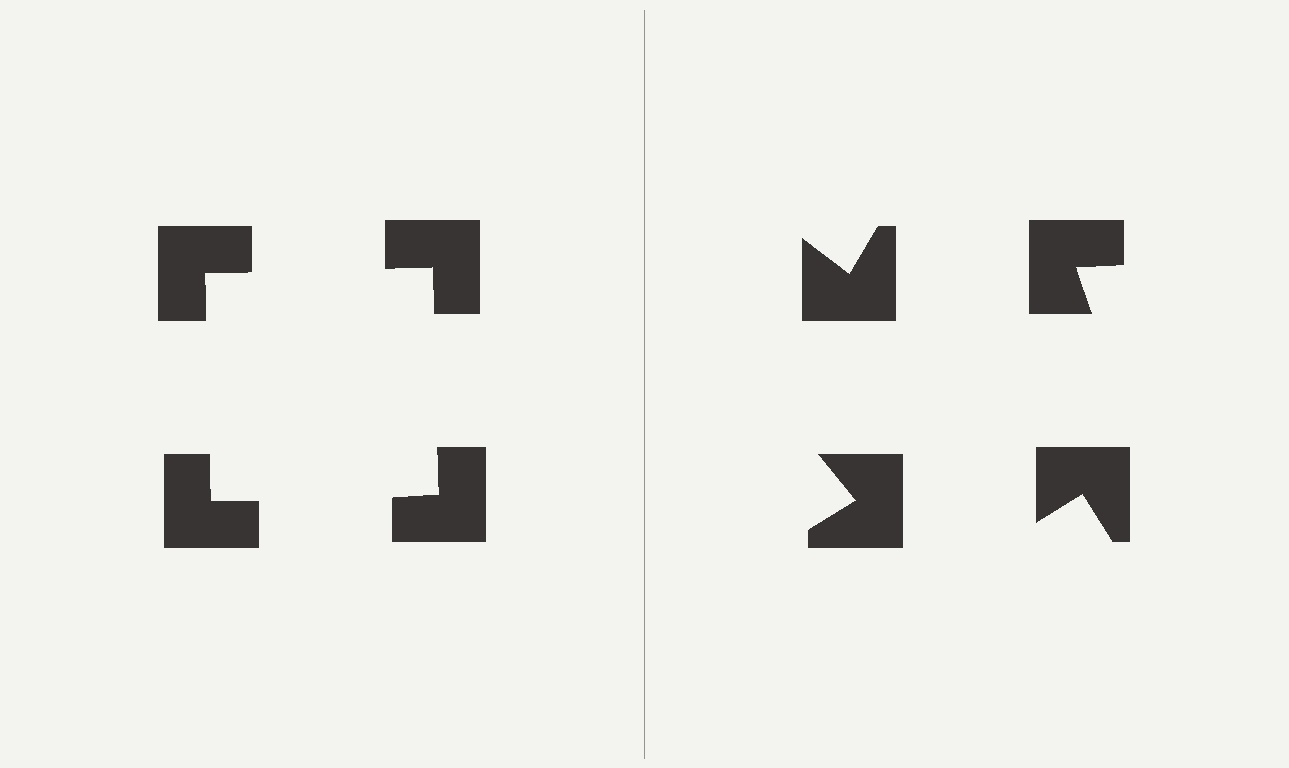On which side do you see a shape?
An illusory square appears on the left side. On the right side the wedge cuts are rotated, so no coherent shape forms.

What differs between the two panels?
The notched squares are positioned identically on both sides; only the wedge orientations differ. On the left they align to a square; on the right they are misaligned.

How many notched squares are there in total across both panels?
8 — 4 on each side.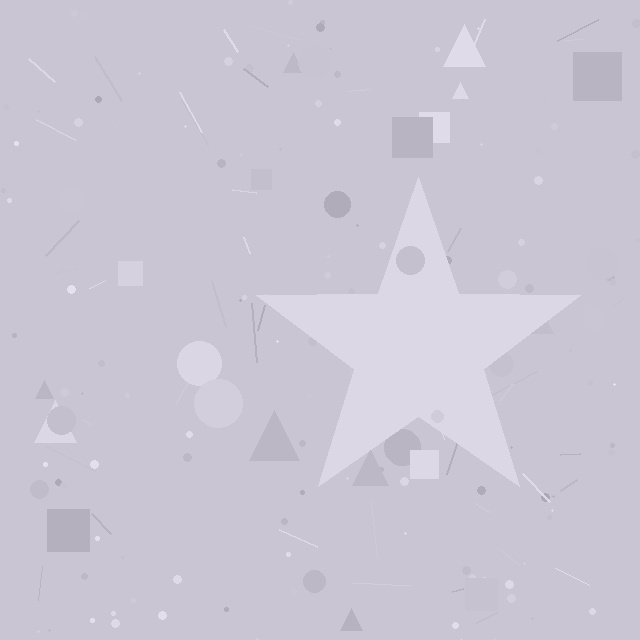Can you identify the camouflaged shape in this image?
The camouflaged shape is a star.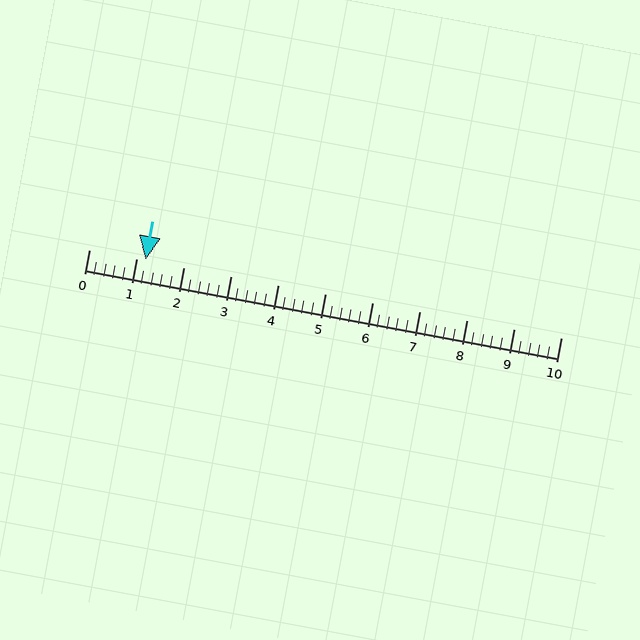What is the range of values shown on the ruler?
The ruler shows values from 0 to 10.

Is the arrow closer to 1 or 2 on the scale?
The arrow is closer to 1.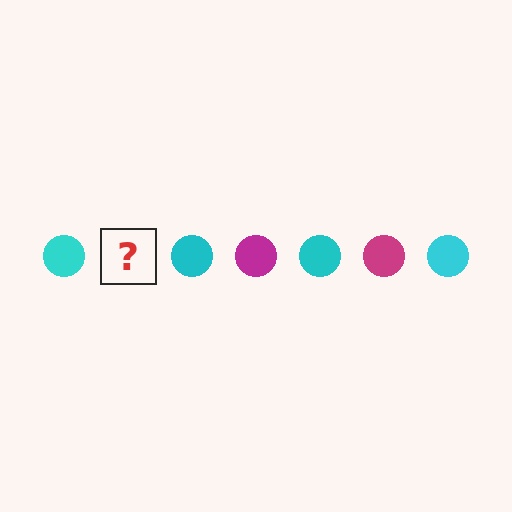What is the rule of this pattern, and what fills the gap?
The rule is that the pattern cycles through cyan, magenta circles. The gap should be filled with a magenta circle.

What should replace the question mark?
The question mark should be replaced with a magenta circle.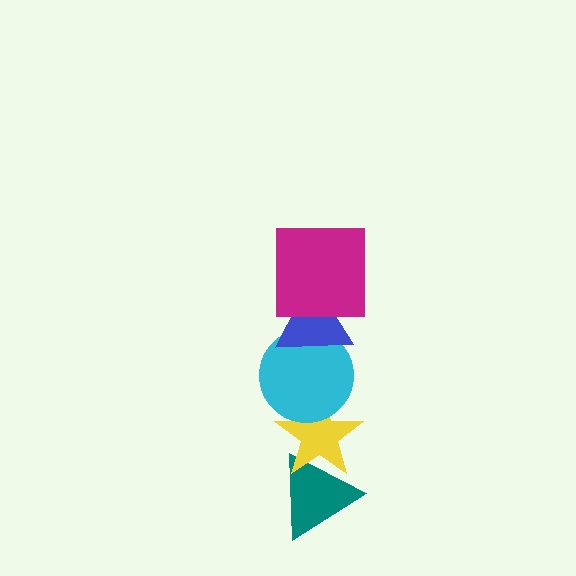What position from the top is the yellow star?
The yellow star is 4th from the top.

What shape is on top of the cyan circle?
The blue triangle is on top of the cyan circle.